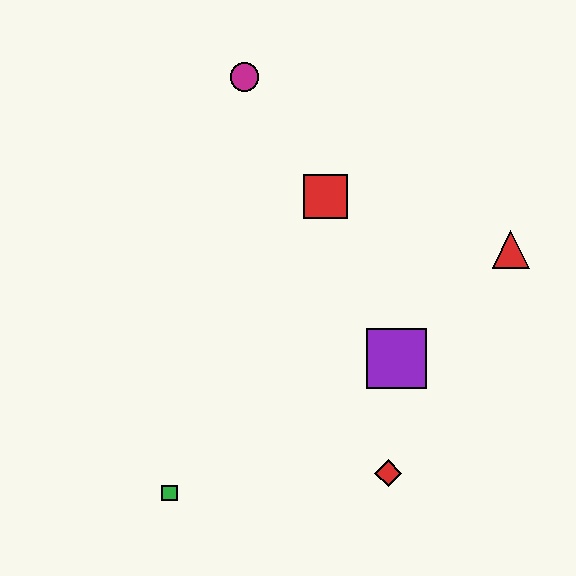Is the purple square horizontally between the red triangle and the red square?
Yes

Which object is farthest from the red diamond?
The magenta circle is farthest from the red diamond.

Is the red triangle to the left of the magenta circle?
No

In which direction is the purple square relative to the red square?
The purple square is below the red square.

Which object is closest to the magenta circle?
The red square is closest to the magenta circle.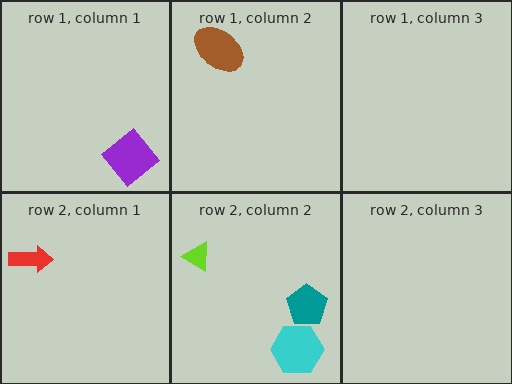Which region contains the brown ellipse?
The row 1, column 2 region.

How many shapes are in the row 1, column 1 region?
1.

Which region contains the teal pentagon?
The row 2, column 2 region.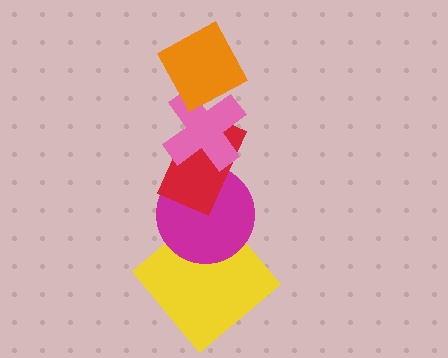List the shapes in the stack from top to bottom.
From top to bottom: the orange diamond, the pink cross, the red rectangle, the magenta circle, the yellow diamond.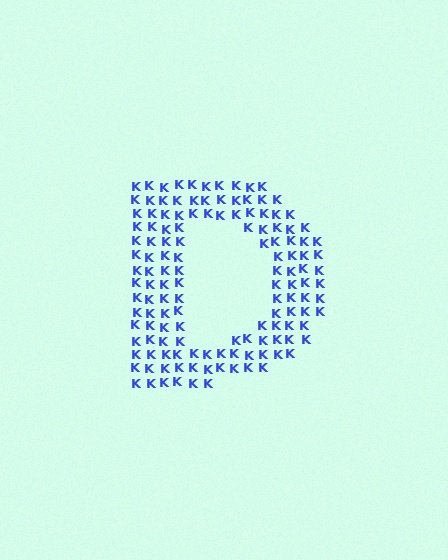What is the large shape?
The large shape is the letter D.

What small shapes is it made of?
It is made of small letter K's.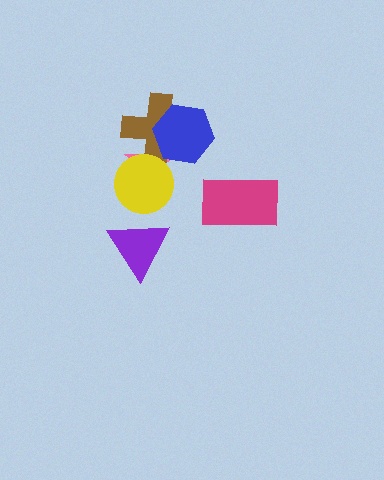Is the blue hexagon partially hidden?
No, no other shape covers it.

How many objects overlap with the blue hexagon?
2 objects overlap with the blue hexagon.